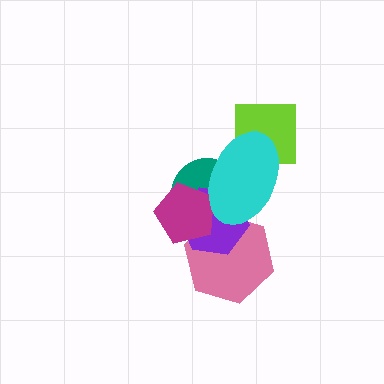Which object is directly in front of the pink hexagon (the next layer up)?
The teal circle is directly in front of the pink hexagon.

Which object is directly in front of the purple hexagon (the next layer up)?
The magenta pentagon is directly in front of the purple hexagon.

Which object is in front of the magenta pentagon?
The cyan ellipse is in front of the magenta pentagon.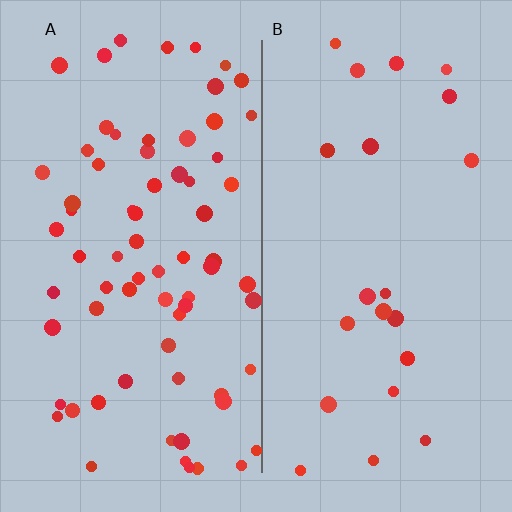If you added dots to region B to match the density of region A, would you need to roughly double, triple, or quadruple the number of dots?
Approximately triple.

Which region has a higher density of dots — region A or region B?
A (the left).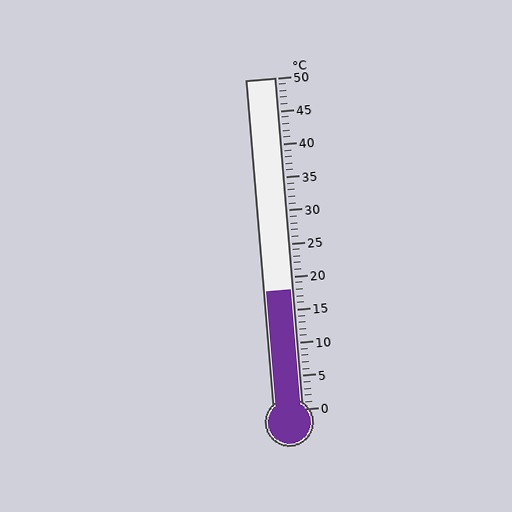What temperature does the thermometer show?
The thermometer shows approximately 18°C.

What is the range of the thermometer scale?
The thermometer scale ranges from 0°C to 50°C.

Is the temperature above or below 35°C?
The temperature is below 35°C.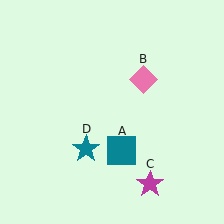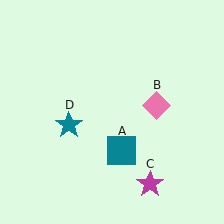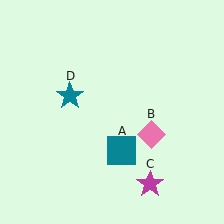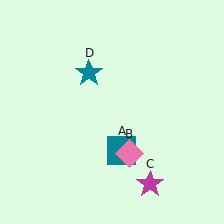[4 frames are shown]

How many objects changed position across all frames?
2 objects changed position: pink diamond (object B), teal star (object D).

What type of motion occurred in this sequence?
The pink diamond (object B), teal star (object D) rotated clockwise around the center of the scene.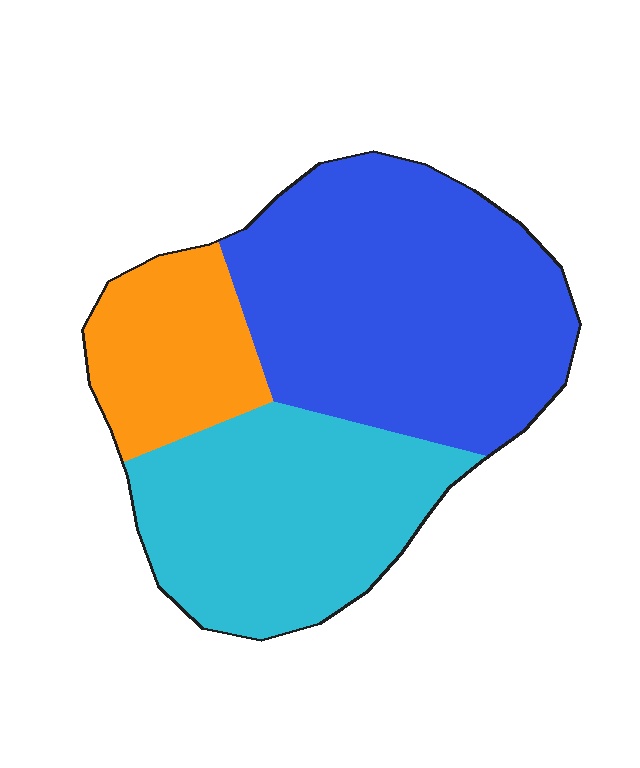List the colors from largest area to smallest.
From largest to smallest: blue, cyan, orange.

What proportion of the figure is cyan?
Cyan covers roughly 35% of the figure.